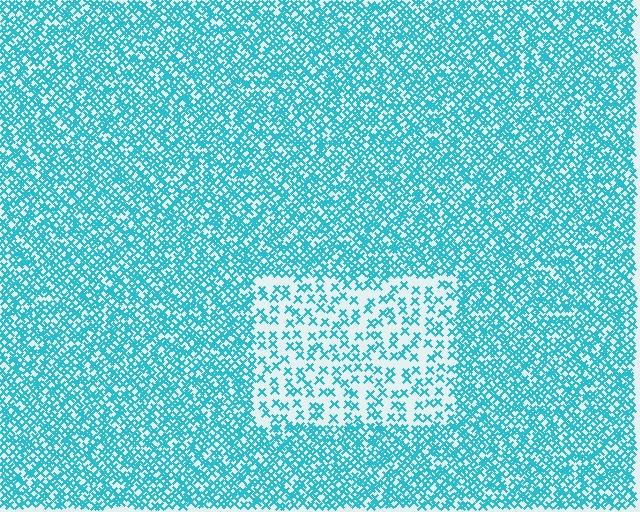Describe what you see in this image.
The image contains small cyan elements arranged at two different densities. A rectangle-shaped region is visible where the elements are less densely packed than the surrounding area.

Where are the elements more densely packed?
The elements are more densely packed outside the rectangle boundary.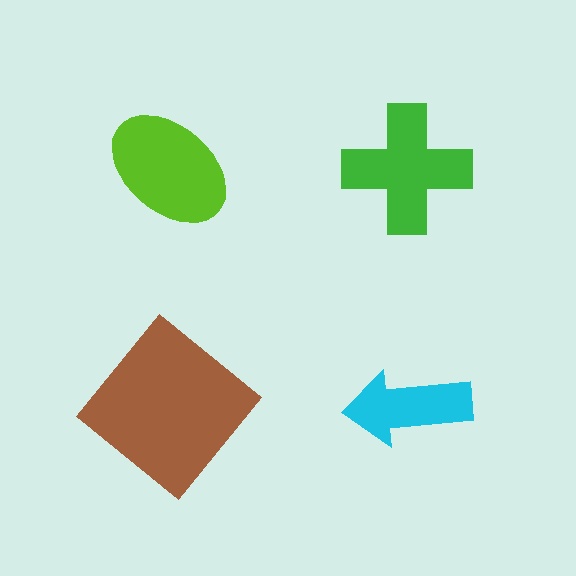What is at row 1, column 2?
A green cross.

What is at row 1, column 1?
A lime ellipse.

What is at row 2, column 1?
A brown diamond.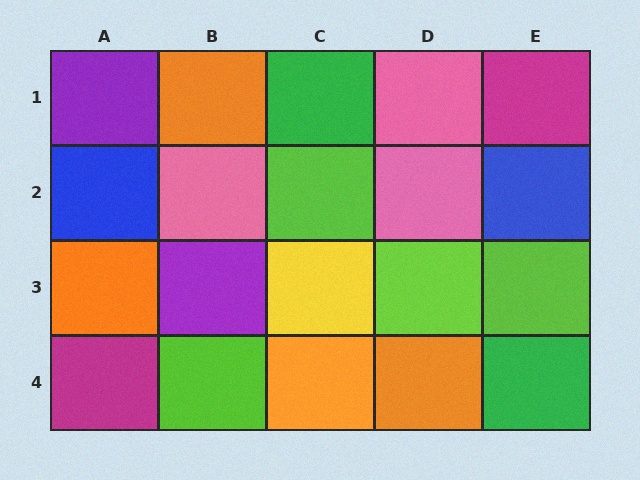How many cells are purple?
2 cells are purple.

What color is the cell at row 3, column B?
Purple.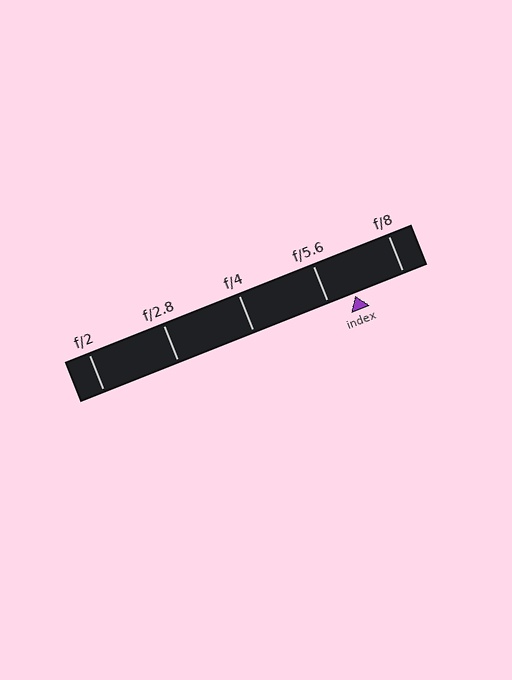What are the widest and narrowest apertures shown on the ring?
The widest aperture shown is f/2 and the narrowest is f/8.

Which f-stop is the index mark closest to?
The index mark is closest to f/5.6.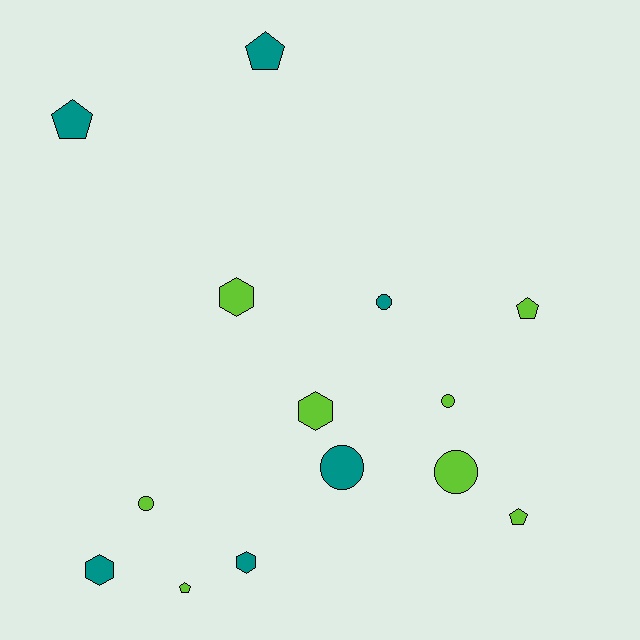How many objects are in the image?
There are 14 objects.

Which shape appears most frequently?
Pentagon, with 5 objects.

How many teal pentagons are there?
There are 2 teal pentagons.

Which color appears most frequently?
Lime, with 8 objects.